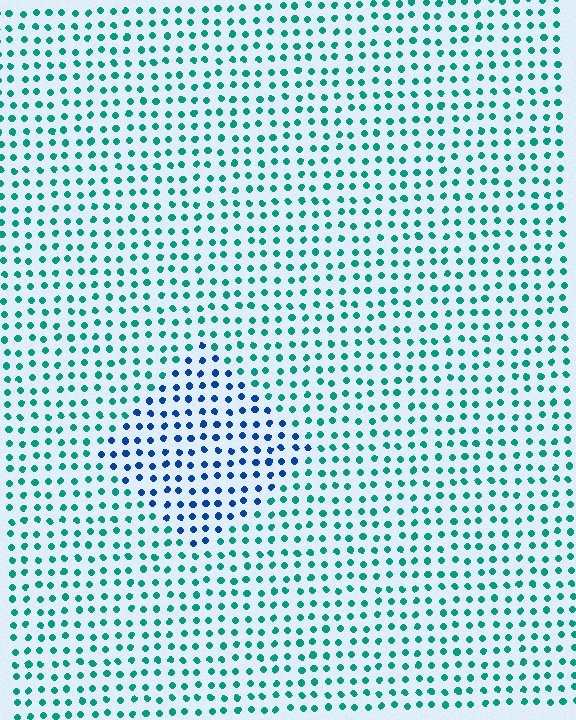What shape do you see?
I see a diamond.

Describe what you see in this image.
The image is filled with small teal elements in a uniform arrangement. A diamond-shaped region is visible where the elements are tinted to a slightly different hue, forming a subtle color boundary.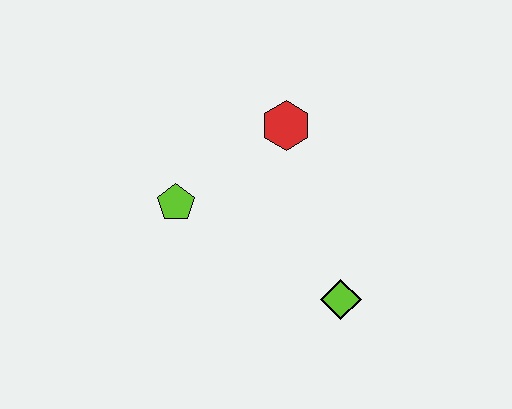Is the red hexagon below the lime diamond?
No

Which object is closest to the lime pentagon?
The red hexagon is closest to the lime pentagon.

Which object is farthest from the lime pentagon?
The lime diamond is farthest from the lime pentagon.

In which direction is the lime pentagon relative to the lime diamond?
The lime pentagon is to the left of the lime diamond.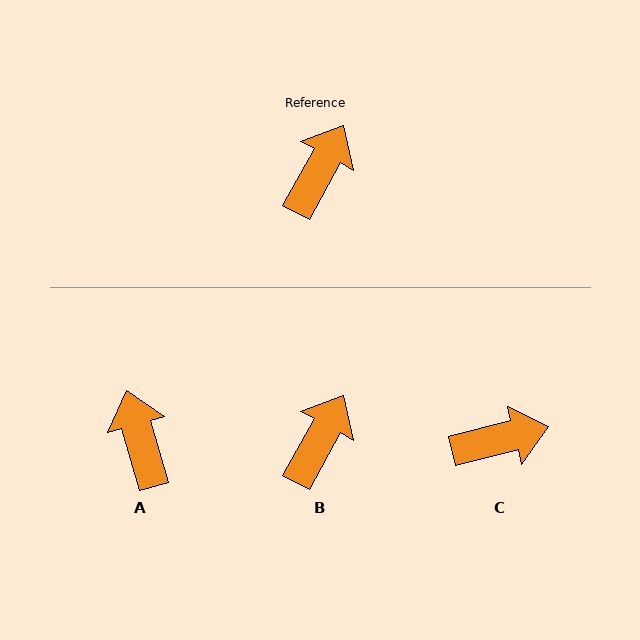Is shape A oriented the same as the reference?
No, it is off by about 45 degrees.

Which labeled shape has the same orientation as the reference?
B.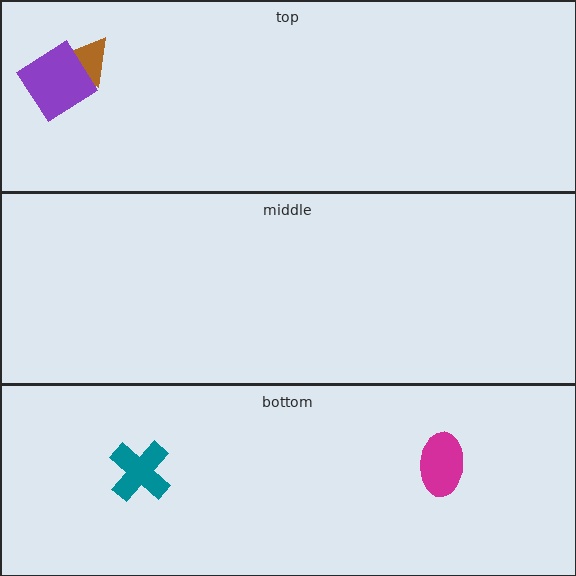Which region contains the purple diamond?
The top region.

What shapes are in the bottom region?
The magenta ellipse, the teal cross.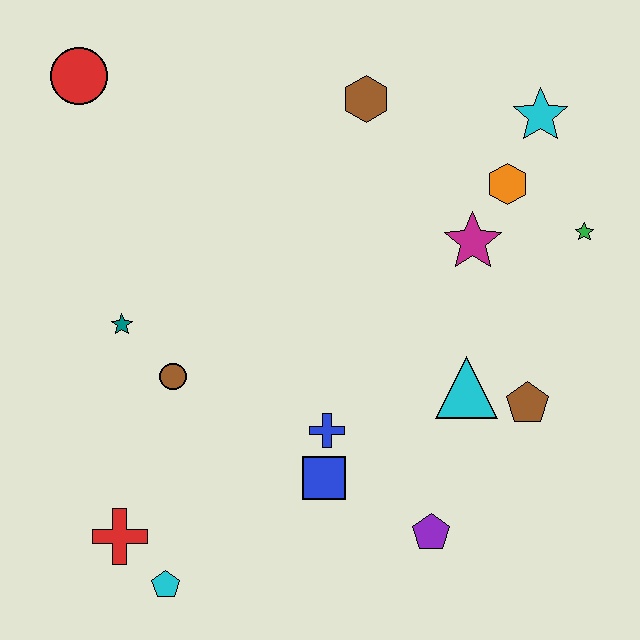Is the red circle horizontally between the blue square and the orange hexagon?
No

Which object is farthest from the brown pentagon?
The red circle is farthest from the brown pentagon.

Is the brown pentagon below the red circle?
Yes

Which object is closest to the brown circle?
The teal star is closest to the brown circle.